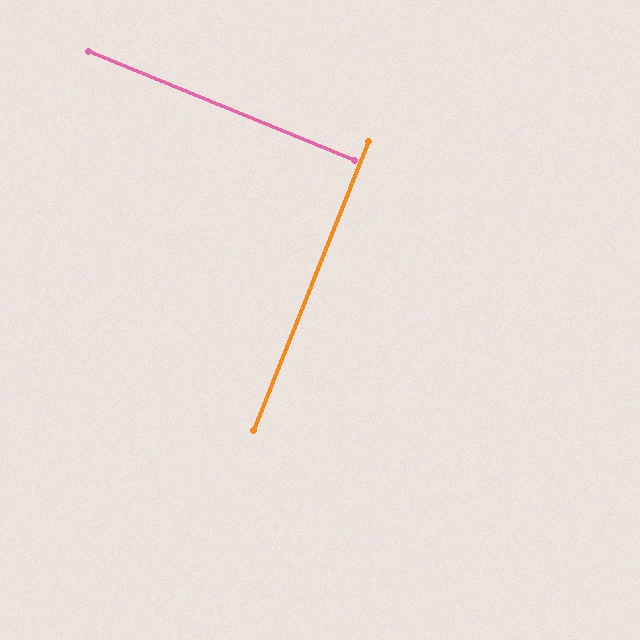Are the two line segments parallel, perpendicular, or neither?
Perpendicular — they meet at approximately 89°.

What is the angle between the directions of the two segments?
Approximately 89 degrees.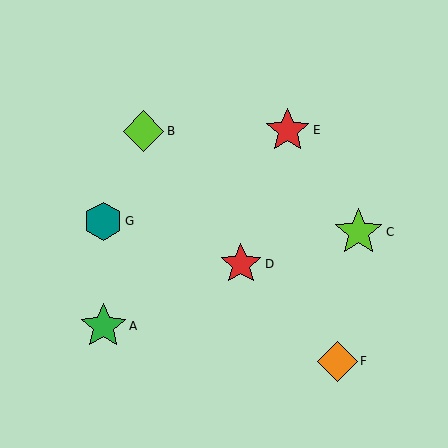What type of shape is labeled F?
Shape F is an orange diamond.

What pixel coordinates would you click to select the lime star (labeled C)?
Click at (359, 232) to select the lime star C.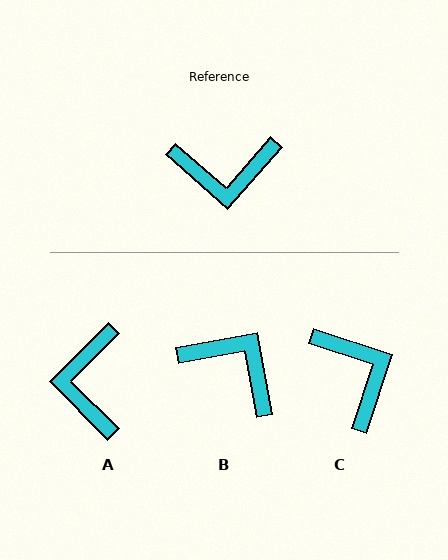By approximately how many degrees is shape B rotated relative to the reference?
Approximately 141 degrees counter-clockwise.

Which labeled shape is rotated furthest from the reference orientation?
B, about 141 degrees away.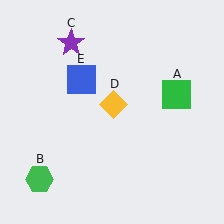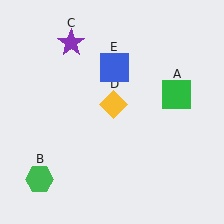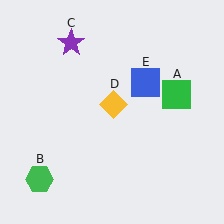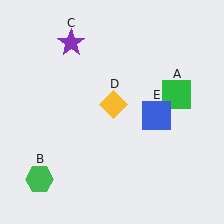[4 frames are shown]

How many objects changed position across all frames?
1 object changed position: blue square (object E).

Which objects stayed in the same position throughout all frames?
Green square (object A) and green hexagon (object B) and purple star (object C) and yellow diamond (object D) remained stationary.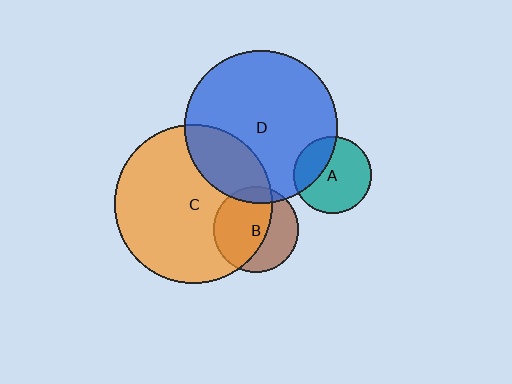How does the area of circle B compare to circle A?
Approximately 1.2 times.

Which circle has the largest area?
Circle C (orange).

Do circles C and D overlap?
Yes.